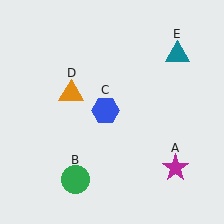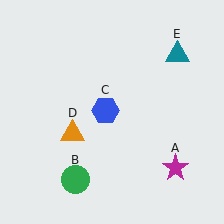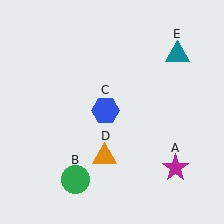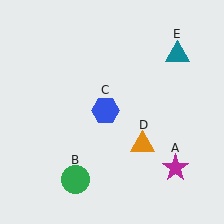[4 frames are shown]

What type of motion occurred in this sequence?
The orange triangle (object D) rotated counterclockwise around the center of the scene.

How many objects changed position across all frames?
1 object changed position: orange triangle (object D).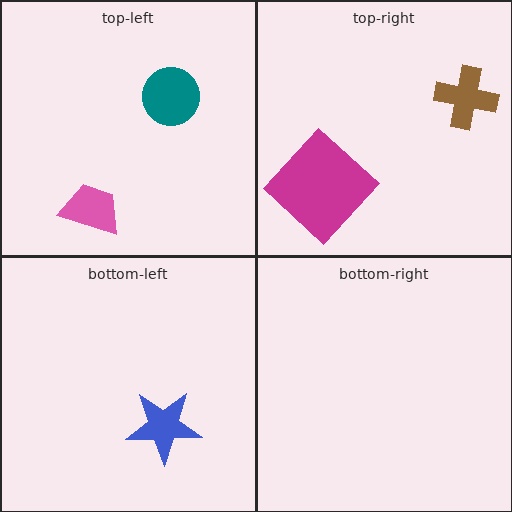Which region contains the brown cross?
The top-right region.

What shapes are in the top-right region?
The magenta diamond, the brown cross.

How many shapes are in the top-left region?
2.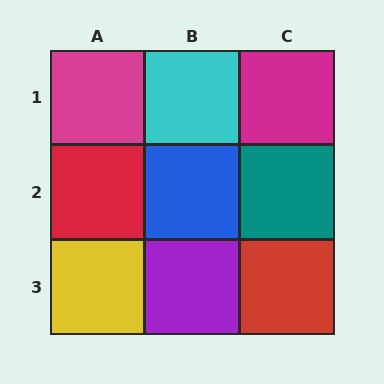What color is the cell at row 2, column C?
Teal.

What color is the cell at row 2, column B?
Blue.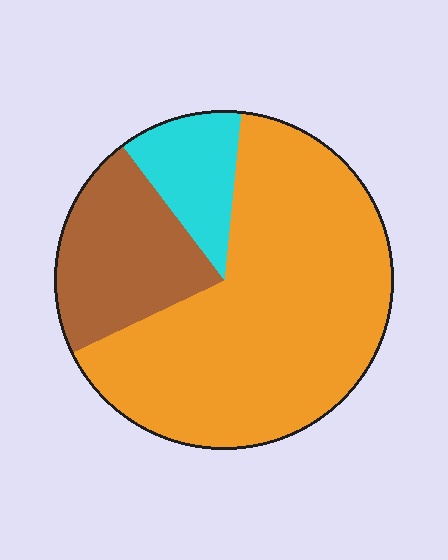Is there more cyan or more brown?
Brown.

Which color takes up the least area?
Cyan, at roughly 10%.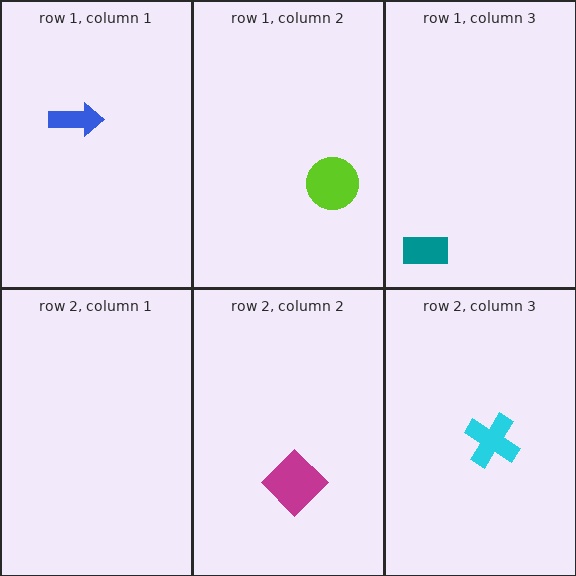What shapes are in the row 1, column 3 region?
The teal rectangle.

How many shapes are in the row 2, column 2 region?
1.